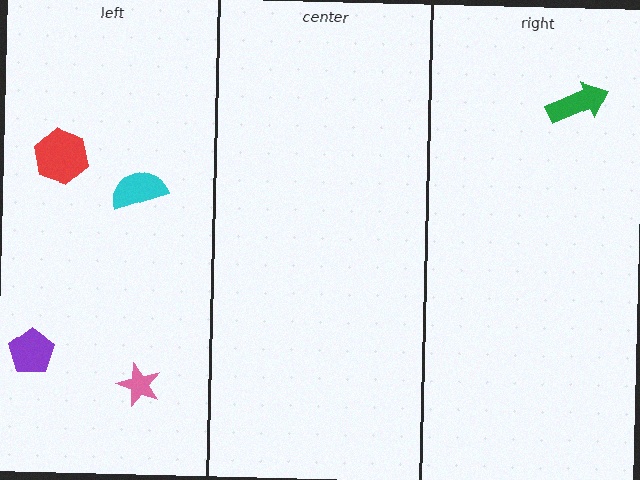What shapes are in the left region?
The cyan semicircle, the red hexagon, the purple pentagon, the pink star.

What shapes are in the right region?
The green arrow.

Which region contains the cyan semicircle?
The left region.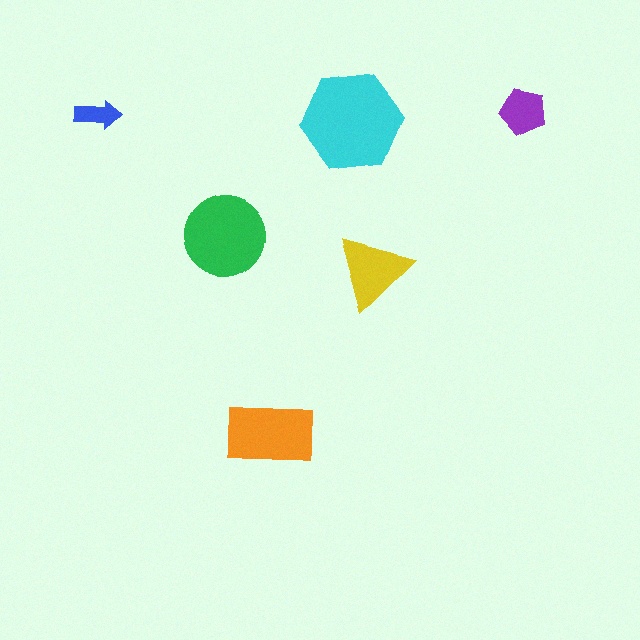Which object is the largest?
The cyan hexagon.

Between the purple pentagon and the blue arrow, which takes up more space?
The purple pentagon.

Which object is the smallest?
The blue arrow.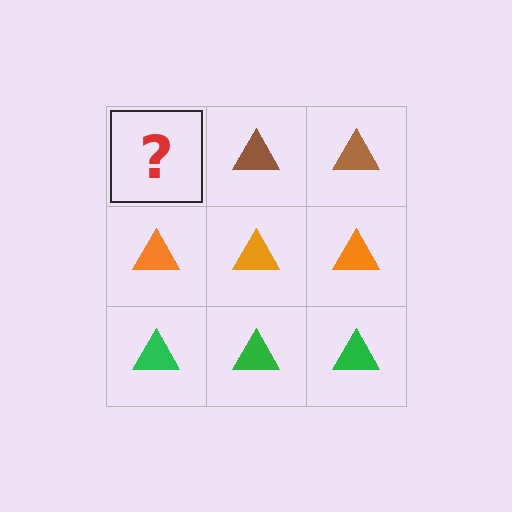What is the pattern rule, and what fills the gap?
The rule is that each row has a consistent color. The gap should be filled with a brown triangle.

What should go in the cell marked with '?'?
The missing cell should contain a brown triangle.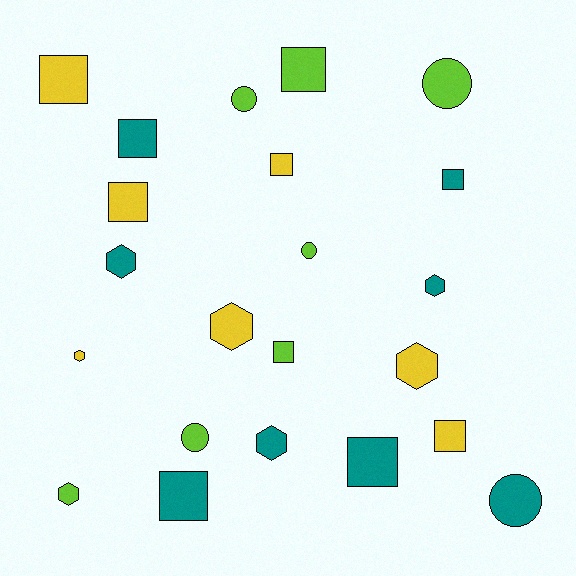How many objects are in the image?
There are 22 objects.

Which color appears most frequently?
Teal, with 8 objects.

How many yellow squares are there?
There are 4 yellow squares.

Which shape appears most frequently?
Square, with 10 objects.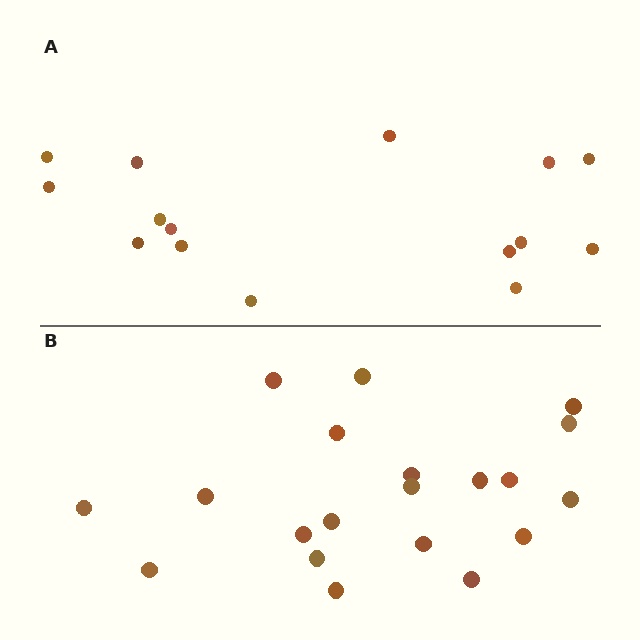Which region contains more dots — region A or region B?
Region B (the bottom region) has more dots.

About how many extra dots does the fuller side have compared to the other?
Region B has about 5 more dots than region A.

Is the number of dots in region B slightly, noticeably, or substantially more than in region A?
Region B has noticeably more, but not dramatically so. The ratio is roughly 1.3 to 1.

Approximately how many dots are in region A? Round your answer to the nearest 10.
About 20 dots. (The exact count is 15, which rounds to 20.)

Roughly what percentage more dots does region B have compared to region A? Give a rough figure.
About 35% more.